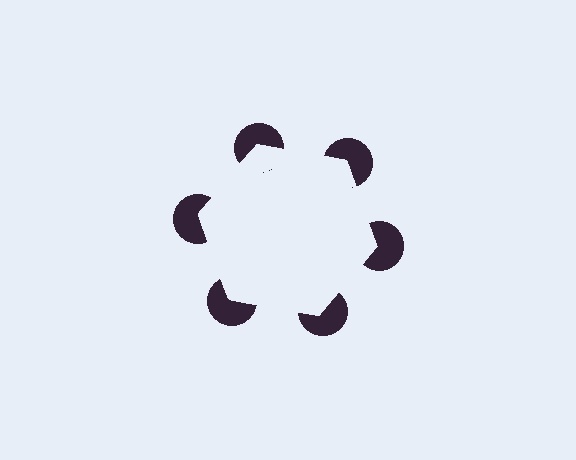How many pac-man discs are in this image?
There are 6 — one at each vertex of the illusory hexagon.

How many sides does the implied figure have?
6 sides.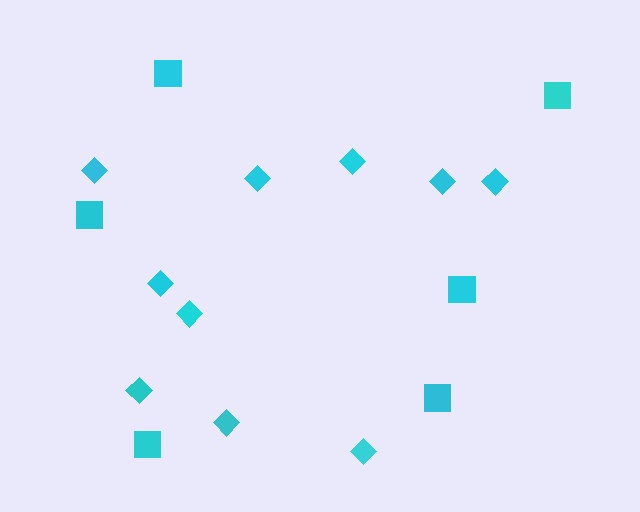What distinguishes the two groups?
There are 2 groups: one group of squares (6) and one group of diamonds (10).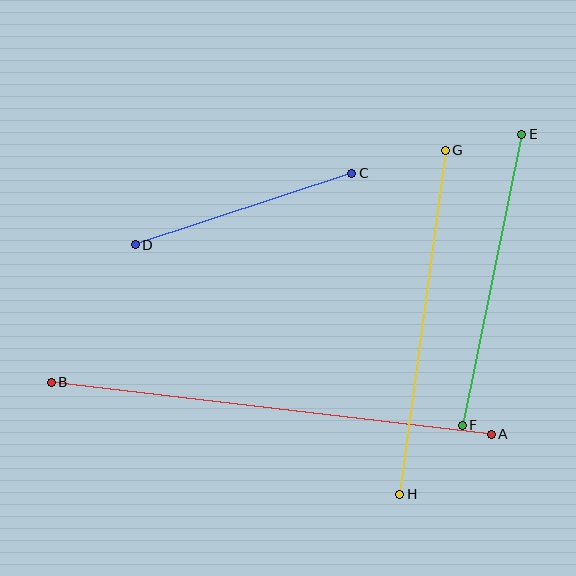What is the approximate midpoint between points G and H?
The midpoint is at approximately (422, 322) pixels.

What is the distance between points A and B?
The distance is approximately 443 pixels.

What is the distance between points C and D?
The distance is approximately 228 pixels.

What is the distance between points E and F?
The distance is approximately 297 pixels.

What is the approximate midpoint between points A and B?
The midpoint is at approximately (271, 408) pixels.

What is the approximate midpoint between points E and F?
The midpoint is at approximately (492, 280) pixels.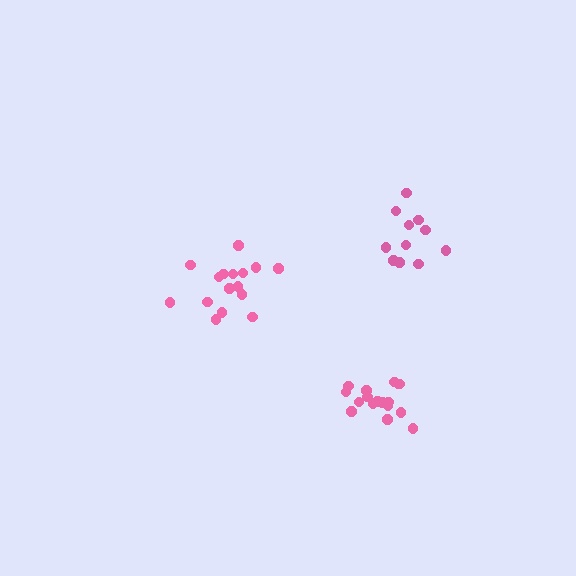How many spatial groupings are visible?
There are 3 spatial groupings.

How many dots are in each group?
Group 1: 11 dots, Group 2: 16 dots, Group 3: 17 dots (44 total).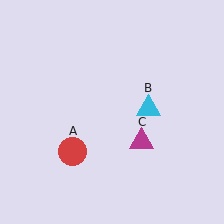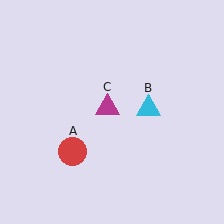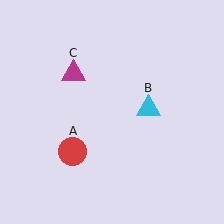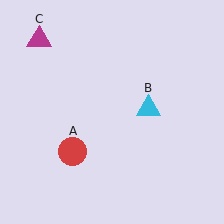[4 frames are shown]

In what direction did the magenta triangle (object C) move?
The magenta triangle (object C) moved up and to the left.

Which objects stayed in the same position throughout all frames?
Red circle (object A) and cyan triangle (object B) remained stationary.